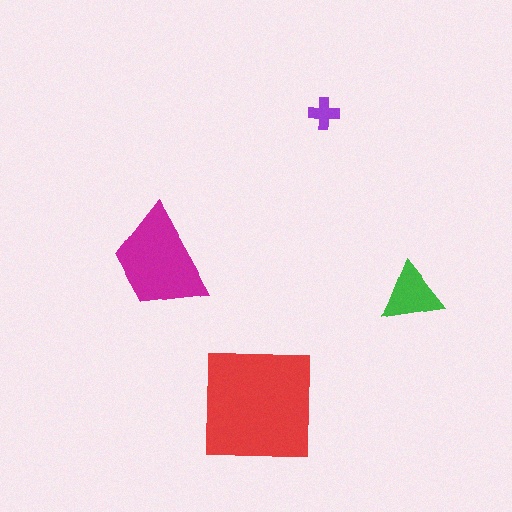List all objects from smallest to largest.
The purple cross, the green triangle, the magenta trapezoid, the red square.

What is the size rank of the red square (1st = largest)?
1st.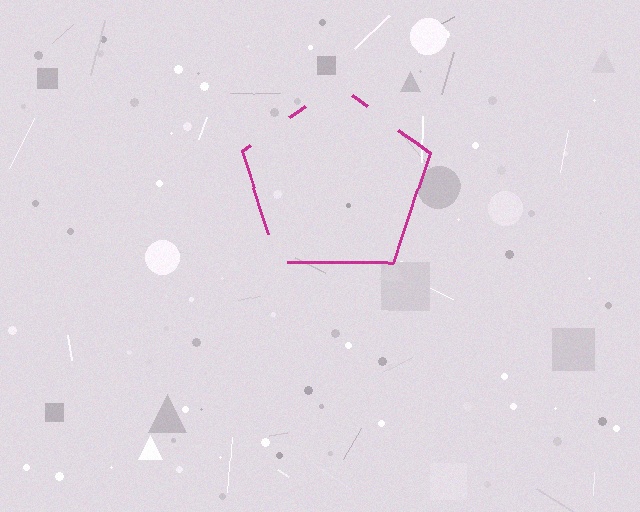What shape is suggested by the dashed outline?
The dashed outline suggests a pentagon.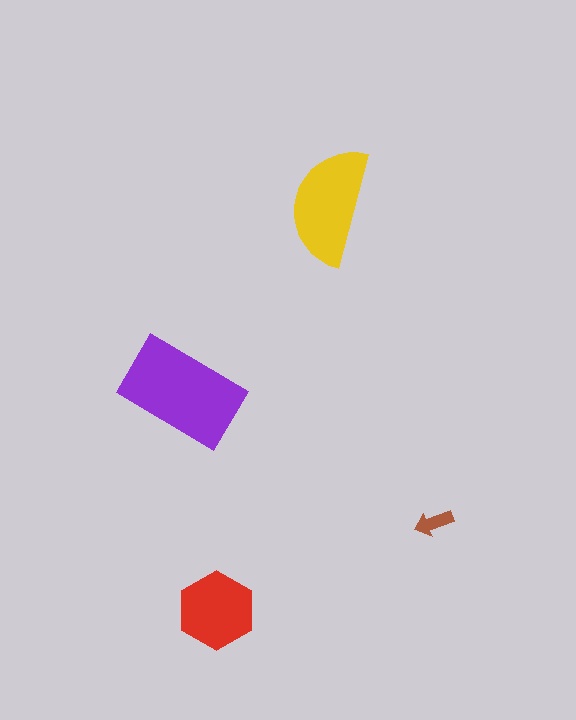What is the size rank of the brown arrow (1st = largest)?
4th.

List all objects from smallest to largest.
The brown arrow, the red hexagon, the yellow semicircle, the purple rectangle.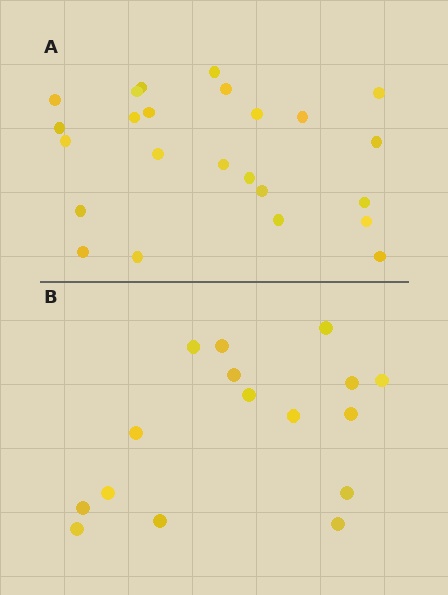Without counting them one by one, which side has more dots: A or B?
Region A (the top region) has more dots.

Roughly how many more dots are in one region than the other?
Region A has roughly 8 or so more dots than region B.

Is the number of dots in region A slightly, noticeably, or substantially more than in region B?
Region A has substantially more. The ratio is roughly 1.5 to 1.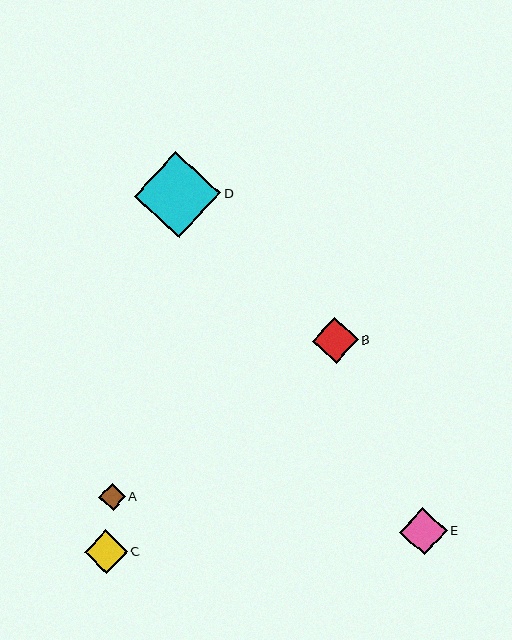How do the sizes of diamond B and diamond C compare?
Diamond B and diamond C are approximately the same size.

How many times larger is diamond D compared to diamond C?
Diamond D is approximately 2.0 times the size of diamond C.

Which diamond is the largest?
Diamond D is the largest with a size of approximately 87 pixels.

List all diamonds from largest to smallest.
From largest to smallest: D, E, B, C, A.